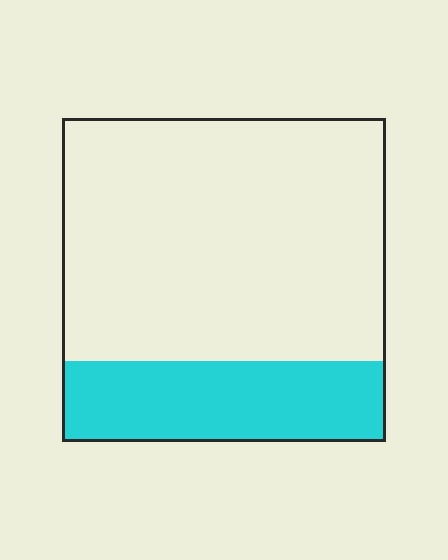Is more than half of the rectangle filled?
No.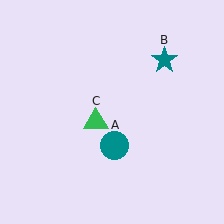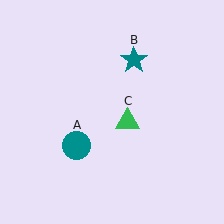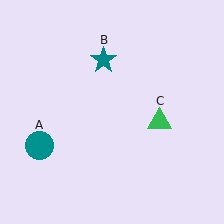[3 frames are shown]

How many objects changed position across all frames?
3 objects changed position: teal circle (object A), teal star (object B), green triangle (object C).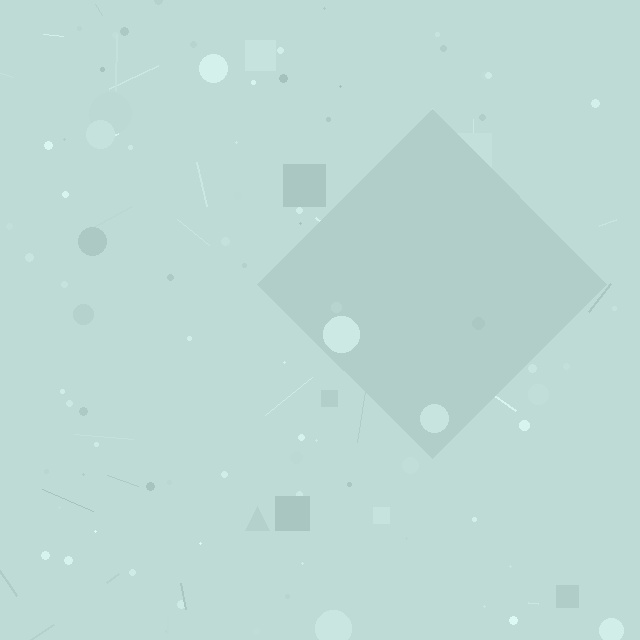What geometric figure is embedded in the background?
A diamond is embedded in the background.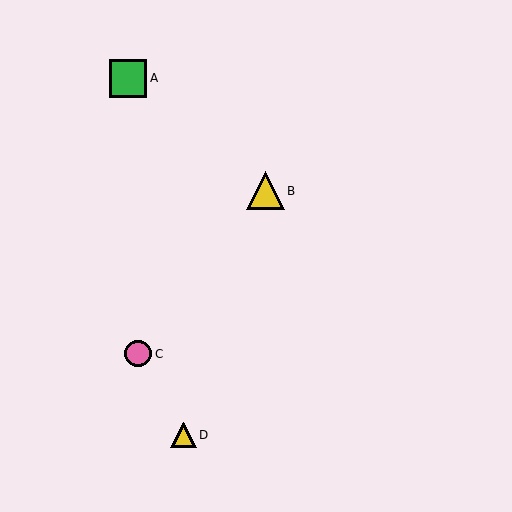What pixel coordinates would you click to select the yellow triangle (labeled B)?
Click at (265, 191) to select the yellow triangle B.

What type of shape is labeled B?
Shape B is a yellow triangle.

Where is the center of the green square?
The center of the green square is at (128, 78).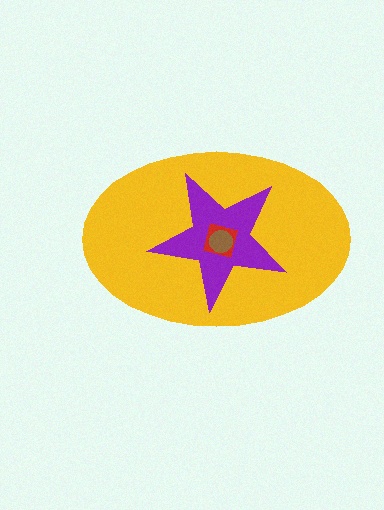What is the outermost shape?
The yellow ellipse.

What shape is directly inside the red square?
The brown circle.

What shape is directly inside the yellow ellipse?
The purple star.